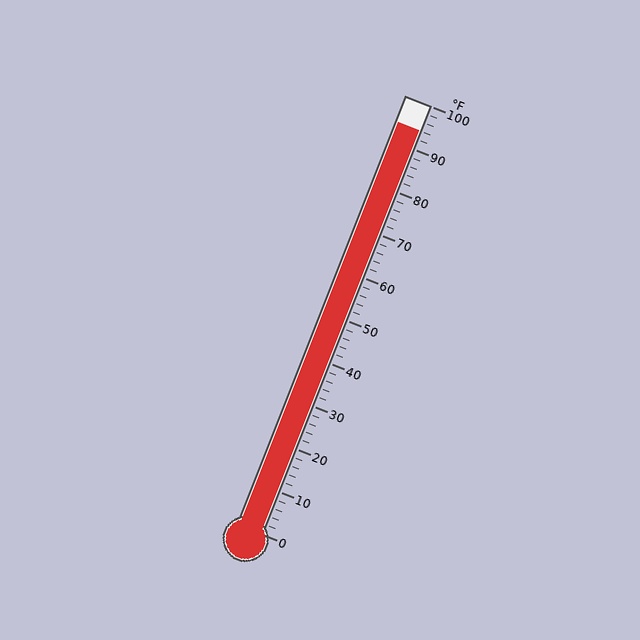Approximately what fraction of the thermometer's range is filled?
The thermometer is filled to approximately 95% of its range.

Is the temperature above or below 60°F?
The temperature is above 60°F.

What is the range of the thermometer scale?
The thermometer scale ranges from 0°F to 100°F.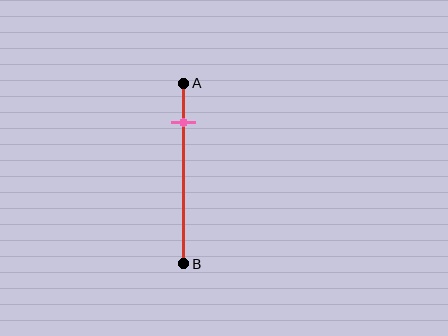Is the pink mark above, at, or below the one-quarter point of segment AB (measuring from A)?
The pink mark is approximately at the one-quarter point of segment AB.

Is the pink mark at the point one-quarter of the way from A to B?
Yes, the mark is approximately at the one-quarter point.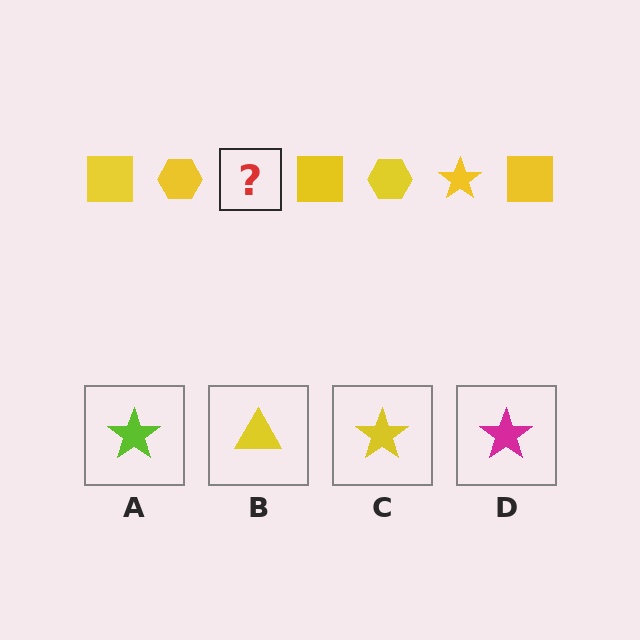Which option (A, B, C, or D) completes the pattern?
C.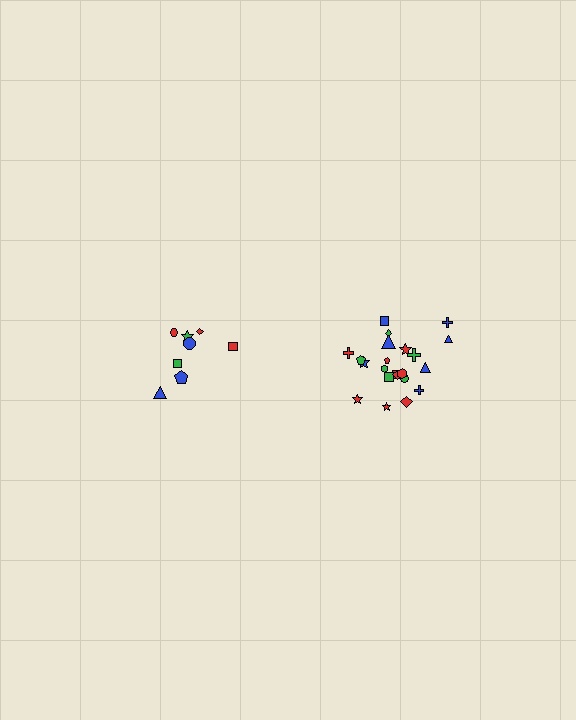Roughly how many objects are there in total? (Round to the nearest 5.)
Roughly 30 objects in total.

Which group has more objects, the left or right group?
The right group.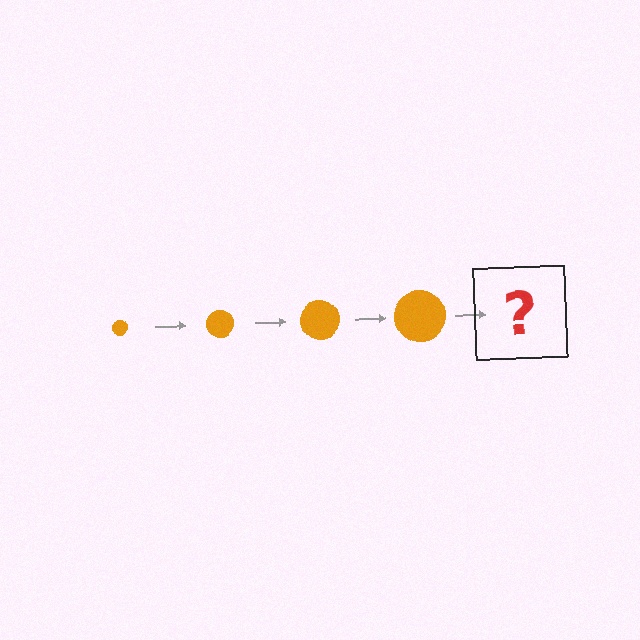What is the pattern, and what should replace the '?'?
The pattern is that the circle gets progressively larger each step. The '?' should be an orange circle, larger than the previous one.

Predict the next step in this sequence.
The next step is an orange circle, larger than the previous one.